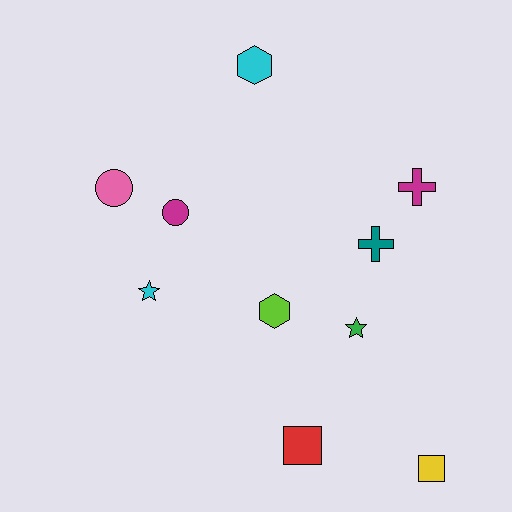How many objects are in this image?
There are 10 objects.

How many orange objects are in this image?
There are no orange objects.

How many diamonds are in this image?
There are no diamonds.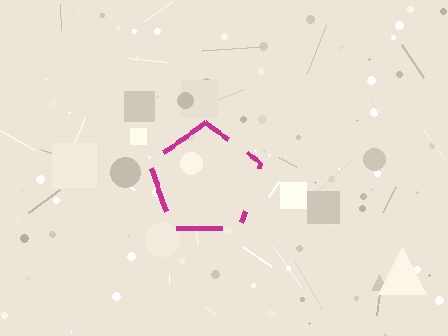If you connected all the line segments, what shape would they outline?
They would outline a pentagon.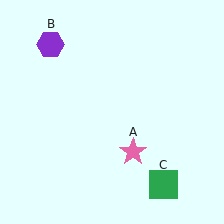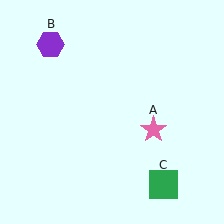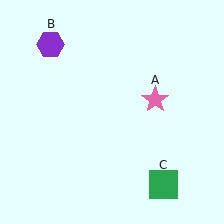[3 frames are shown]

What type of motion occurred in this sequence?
The pink star (object A) rotated counterclockwise around the center of the scene.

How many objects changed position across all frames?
1 object changed position: pink star (object A).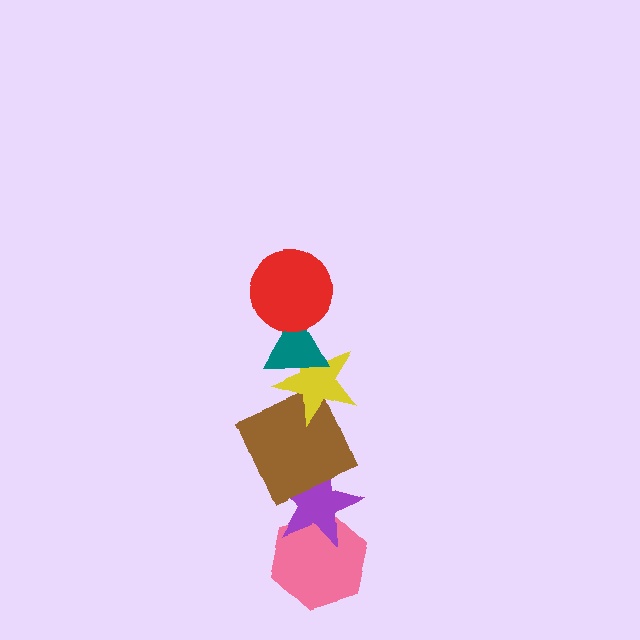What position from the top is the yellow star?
The yellow star is 3rd from the top.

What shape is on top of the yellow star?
The teal triangle is on top of the yellow star.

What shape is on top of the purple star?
The brown square is on top of the purple star.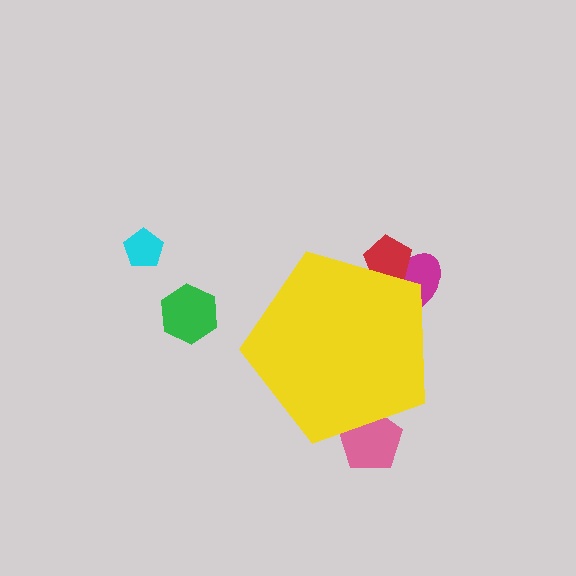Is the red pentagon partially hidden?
Yes, the red pentagon is partially hidden behind the yellow pentagon.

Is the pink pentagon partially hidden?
Yes, the pink pentagon is partially hidden behind the yellow pentagon.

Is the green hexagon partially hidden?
No, the green hexagon is fully visible.